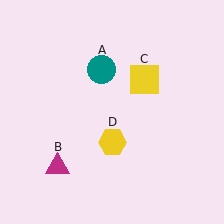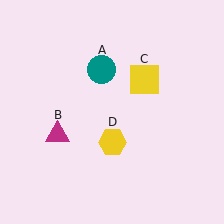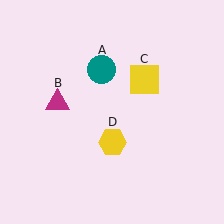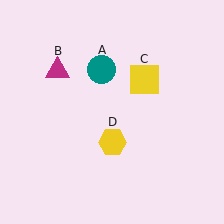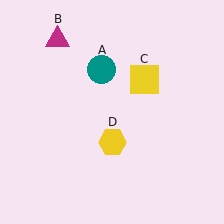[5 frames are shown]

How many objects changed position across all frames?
1 object changed position: magenta triangle (object B).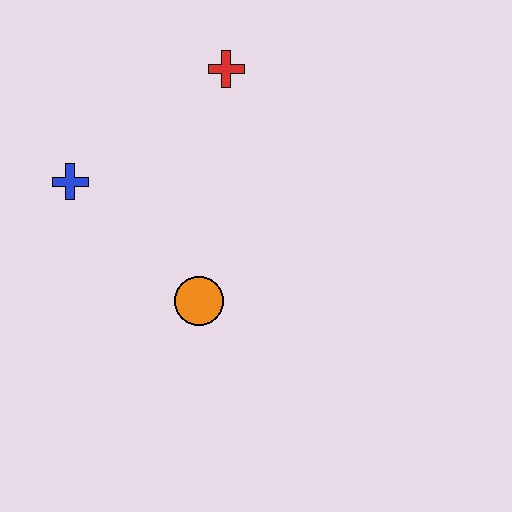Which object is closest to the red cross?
The blue cross is closest to the red cross.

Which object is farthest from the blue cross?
The red cross is farthest from the blue cross.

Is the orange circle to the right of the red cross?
No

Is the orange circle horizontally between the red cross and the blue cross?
Yes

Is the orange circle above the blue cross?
No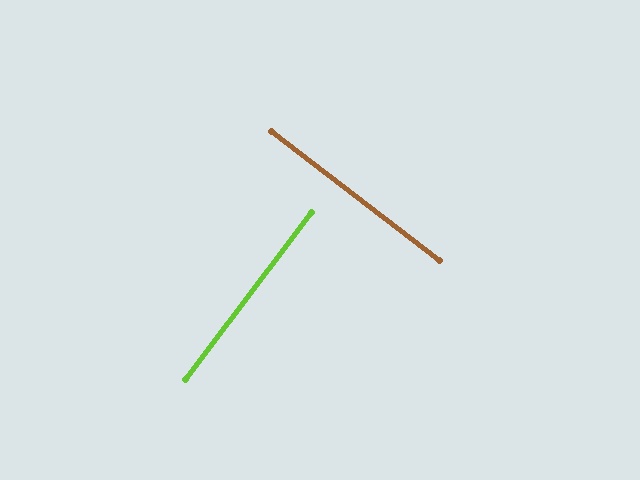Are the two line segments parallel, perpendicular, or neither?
Perpendicular — they meet at approximately 89°.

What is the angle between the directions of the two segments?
Approximately 89 degrees.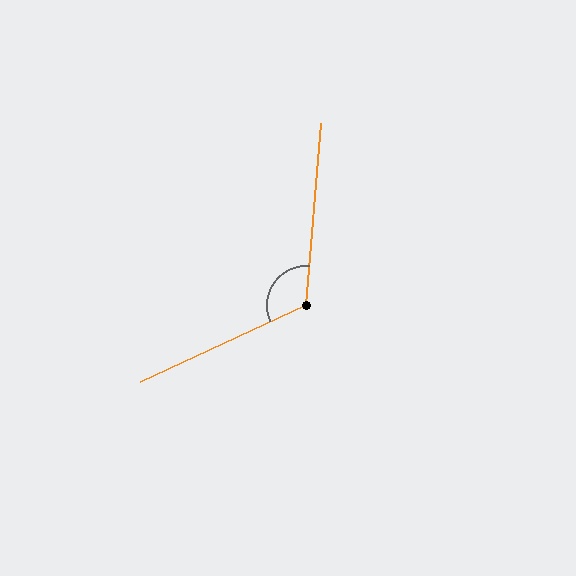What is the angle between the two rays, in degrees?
Approximately 120 degrees.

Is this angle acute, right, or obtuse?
It is obtuse.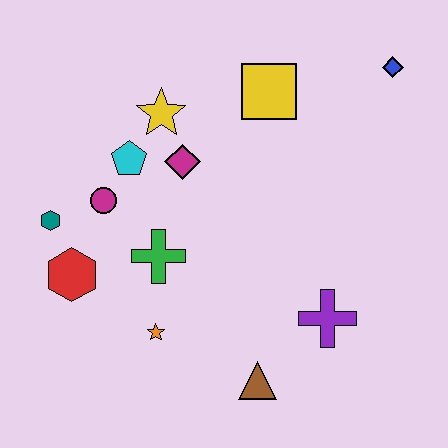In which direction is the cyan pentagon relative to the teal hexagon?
The cyan pentagon is to the right of the teal hexagon.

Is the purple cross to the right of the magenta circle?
Yes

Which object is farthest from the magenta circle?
The blue diamond is farthest from the magenta circle.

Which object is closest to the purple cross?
The brown triangle is closest to the purple cross.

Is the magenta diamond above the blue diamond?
No